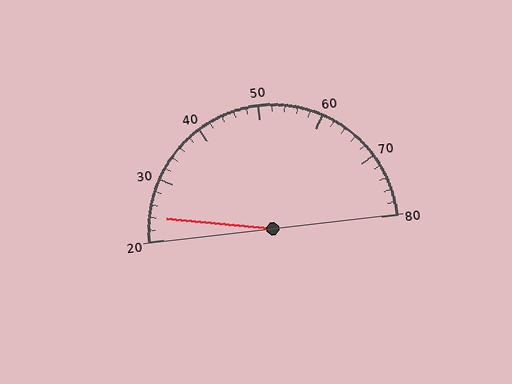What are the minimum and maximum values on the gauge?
The gauge ranges from 20 to 80.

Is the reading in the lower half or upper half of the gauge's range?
The reading is in the lower half of the range (20 to 80).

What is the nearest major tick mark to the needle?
The nearest major tick mark is 20.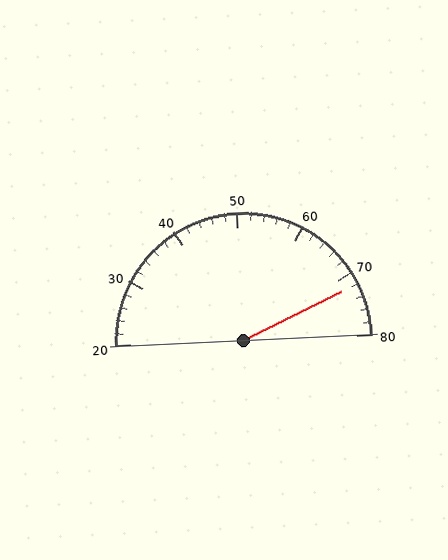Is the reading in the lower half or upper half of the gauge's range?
The reading is in the upper half of the range (20 to 80).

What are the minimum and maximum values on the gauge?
The gauge ranges from 20 to 80.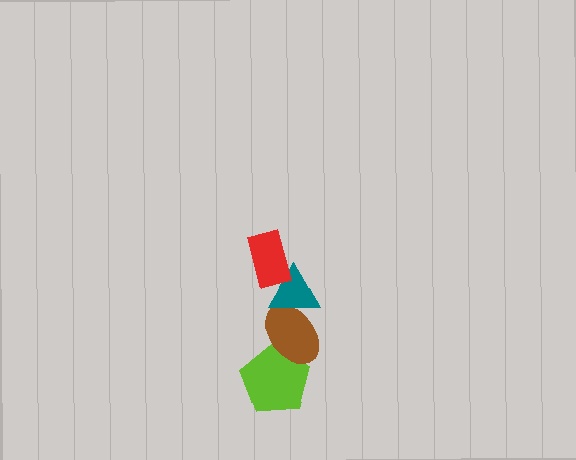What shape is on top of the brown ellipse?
The teal triangle is on top of the brown ellipse.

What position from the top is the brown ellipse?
The brown ellipse is 3rd from the top.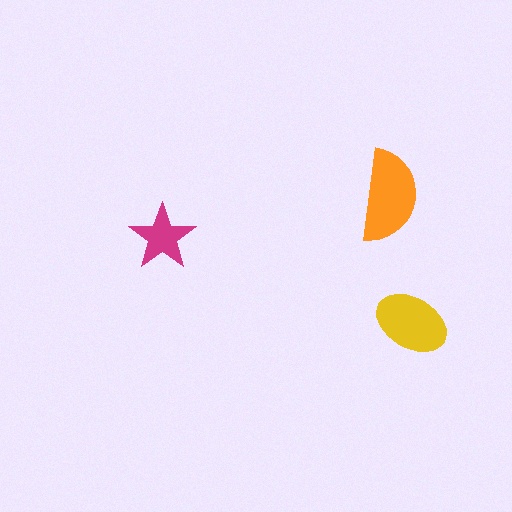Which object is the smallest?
The magenta star.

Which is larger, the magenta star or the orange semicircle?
The orange semicircle.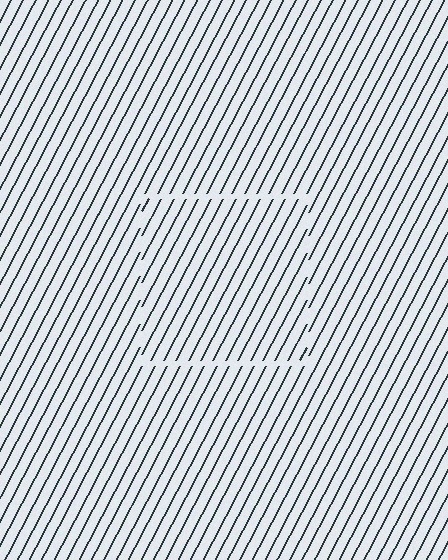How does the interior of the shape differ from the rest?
The interior of the shape contains the same grating, shifted by half a period — the contour is defined by the phase discontinuity where line-ends from the inner and outer gratings abut.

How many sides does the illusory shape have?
4 sides — the line-ends trace a square.